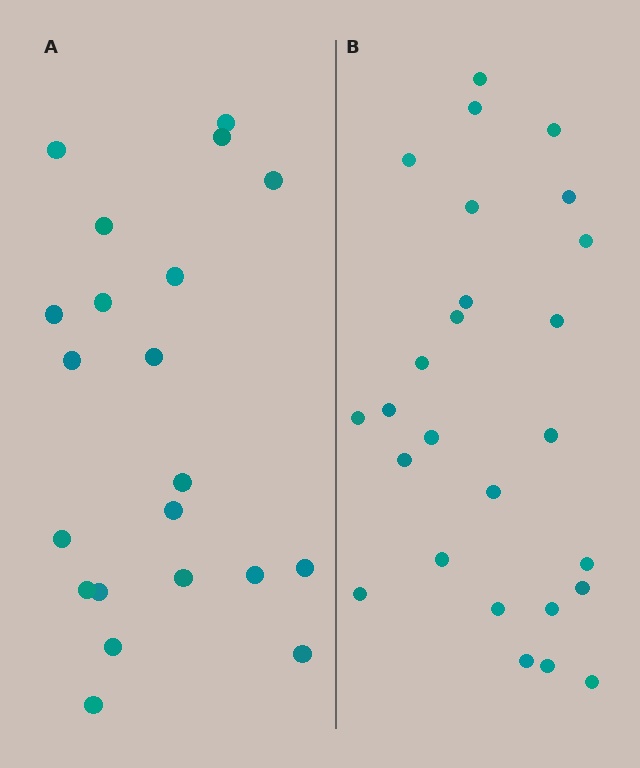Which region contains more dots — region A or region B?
Region B (the right region) has more dots.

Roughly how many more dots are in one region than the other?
Region B has about 5 more dots than region A.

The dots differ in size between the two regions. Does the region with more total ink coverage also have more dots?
No. Region A has more total ink coverage because its dots are larger, but region B actually contains more individual dots. Total area can be misleading — the number of items is what matters here.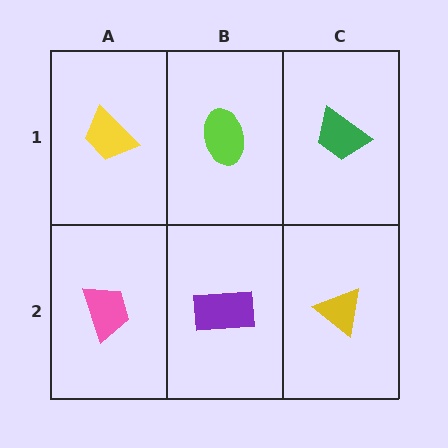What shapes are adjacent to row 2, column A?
A yellow trapezoid (row 1, column A), a purple rectangle (row 2, column B).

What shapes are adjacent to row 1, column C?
A yellow triangle (row 2, column C), a lime ellipse (row 1, column B).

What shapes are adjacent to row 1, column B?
A purple rectangle (row 2, column B), a yellow trapezoid (row 1, column A), a green trapezoid (row 1, column C).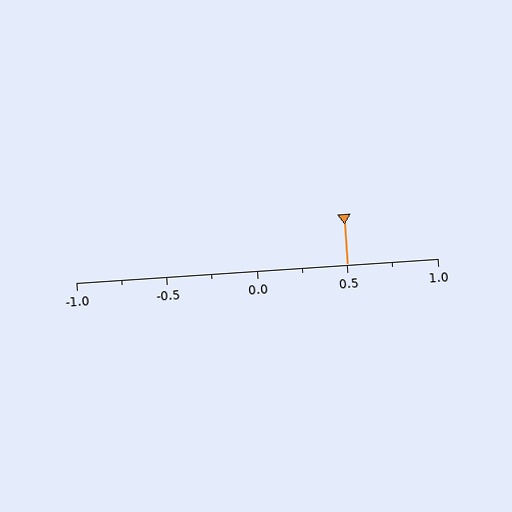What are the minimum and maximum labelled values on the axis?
The axis runs from -1.0 to 1.0.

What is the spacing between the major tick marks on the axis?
The major ticks are spaced 0.5 apart.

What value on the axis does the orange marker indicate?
The marker indicates approximately 0.5.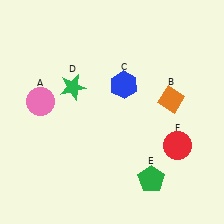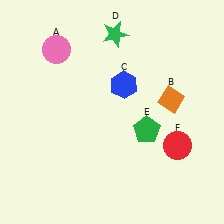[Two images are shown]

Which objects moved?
The objects that moved are: the pink circle (A), the green star (D), the green pentagon (E).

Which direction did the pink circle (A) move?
The pink circle (A) moved up.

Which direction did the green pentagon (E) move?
The green pentagon (E) moved up.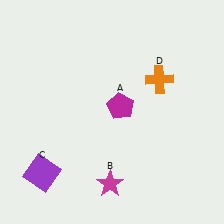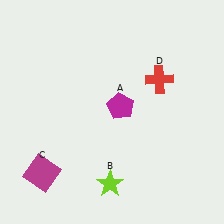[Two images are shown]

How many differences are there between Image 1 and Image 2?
There are 3 differences between the two images.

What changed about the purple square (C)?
In Image 1, C is purple. In Image 2, it changed to magenta.